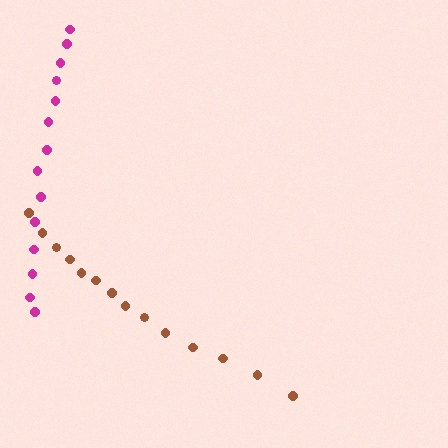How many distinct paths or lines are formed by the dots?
There are 2 distinct paths.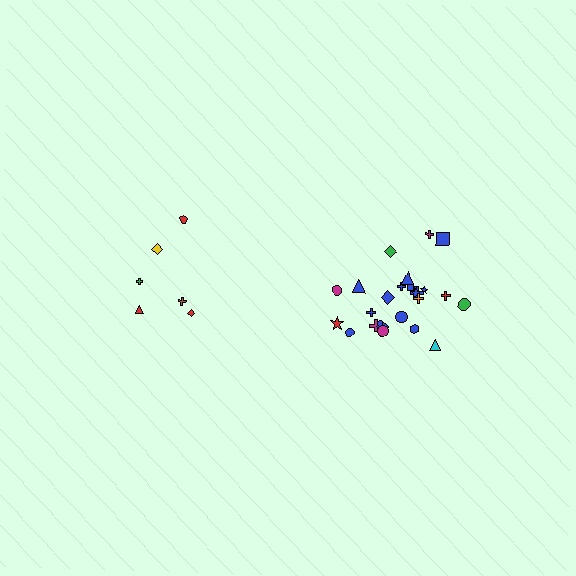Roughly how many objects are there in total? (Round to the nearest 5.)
Roughly 30 objects in total.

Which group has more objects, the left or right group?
The right group.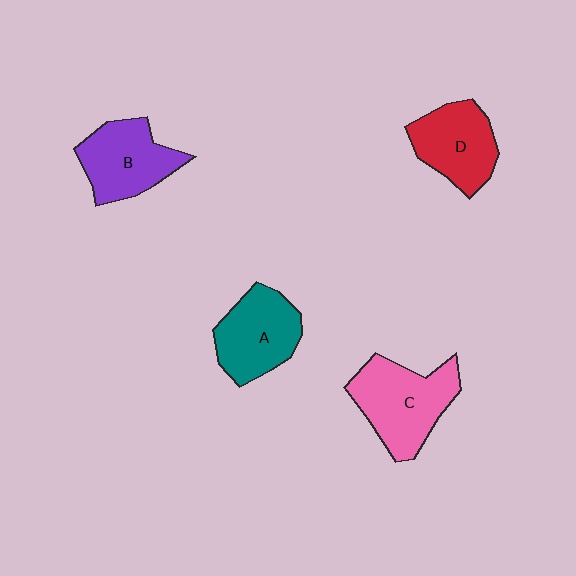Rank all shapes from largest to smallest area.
From largest to smallest: C (pink), A (teal), B (purple), D (red).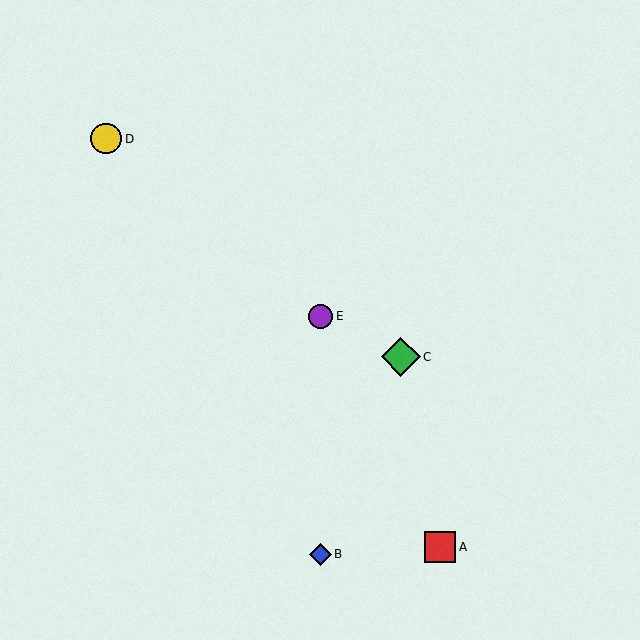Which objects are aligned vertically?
Objects B, E are aligned vertically.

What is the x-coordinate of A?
Object A is at x≈440.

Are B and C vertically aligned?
No, B is at x≈320 and C is at x≈401.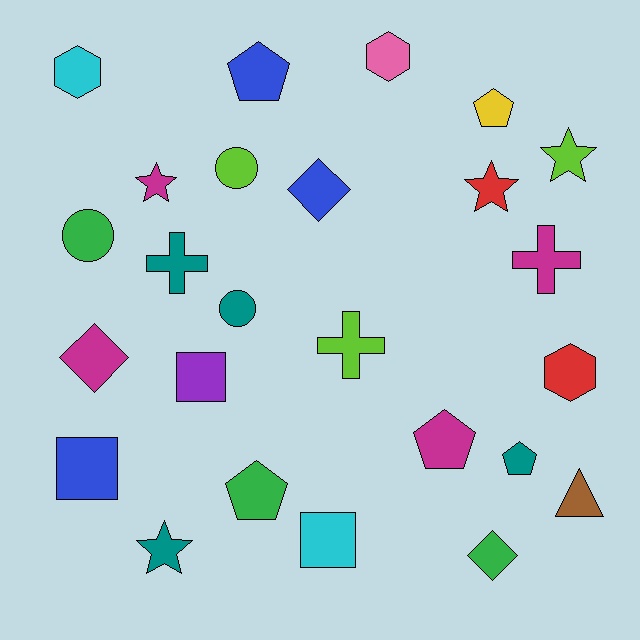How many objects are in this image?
There are 25 objects.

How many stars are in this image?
There are 4 stars.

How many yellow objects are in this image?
There is 1 yellow object.